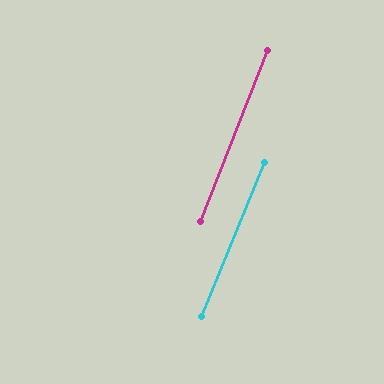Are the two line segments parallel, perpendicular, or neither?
Parallel — their directions differ by only 0.9°.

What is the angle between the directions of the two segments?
Approximately 1 degree.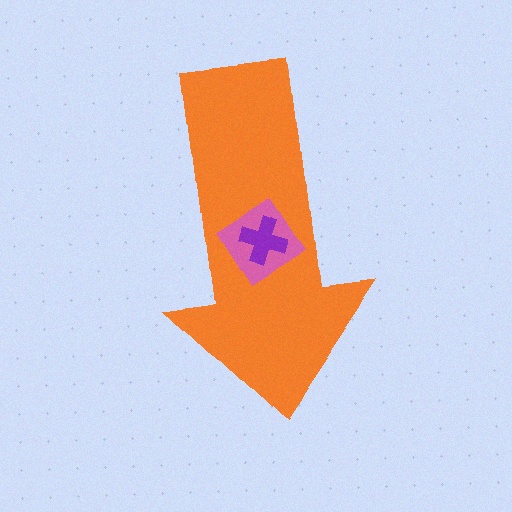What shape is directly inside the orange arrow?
The pink diamond.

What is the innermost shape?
The purple cross.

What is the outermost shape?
The orange arrow.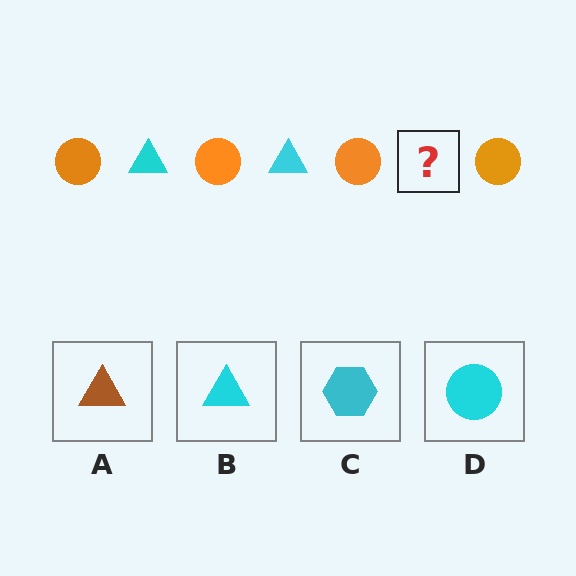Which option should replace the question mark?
Option B.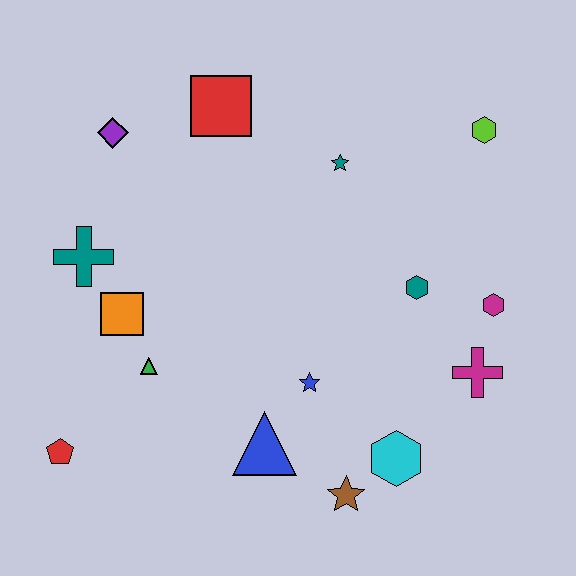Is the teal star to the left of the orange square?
No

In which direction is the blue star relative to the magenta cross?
The blue star is to the left of the magenta cross.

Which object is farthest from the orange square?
The lime hexagon is farthest from the orange square.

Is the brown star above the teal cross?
No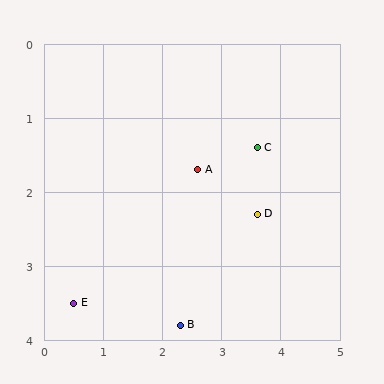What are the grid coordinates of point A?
Point A is at approximately (2.6, 1.7).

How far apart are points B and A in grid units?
Points B and A are about 2.1 grid units apart.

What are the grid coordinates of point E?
Point E is at approximately (0.5, 3.5).